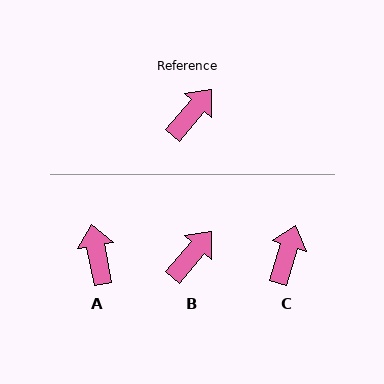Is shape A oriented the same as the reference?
No, it is off by about 52 degrees.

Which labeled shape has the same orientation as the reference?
B.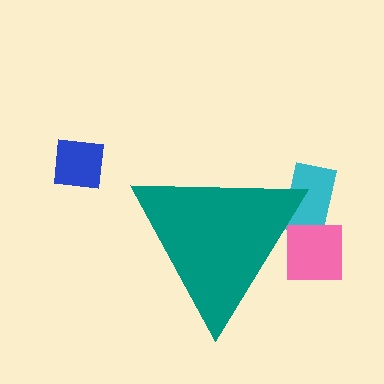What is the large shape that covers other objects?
A teal triangle.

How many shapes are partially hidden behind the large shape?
2 shapes are partially hidden.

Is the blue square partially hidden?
No, the blue square is fully visible.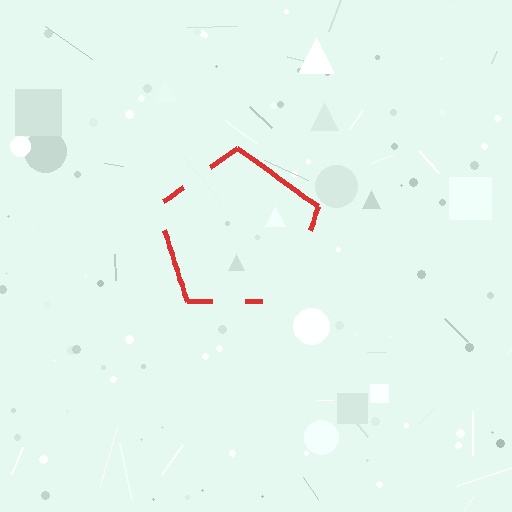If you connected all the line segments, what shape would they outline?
They would outline a pentagon.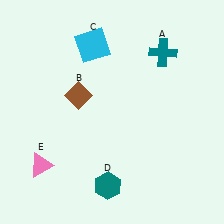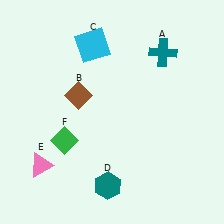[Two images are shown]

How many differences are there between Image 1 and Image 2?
There is 1 difference between the two images.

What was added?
A green diamond (F) was added in Image 2.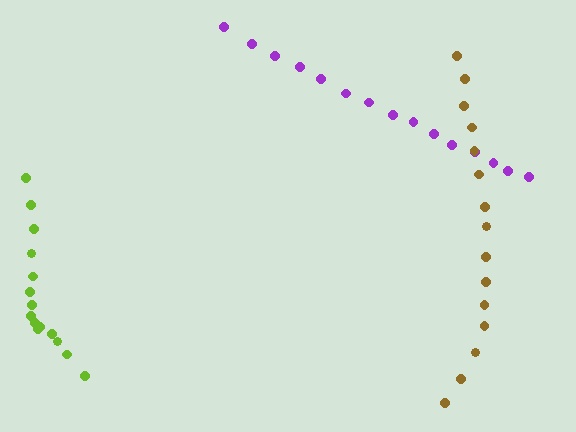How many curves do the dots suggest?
There are 3 distinct paths.